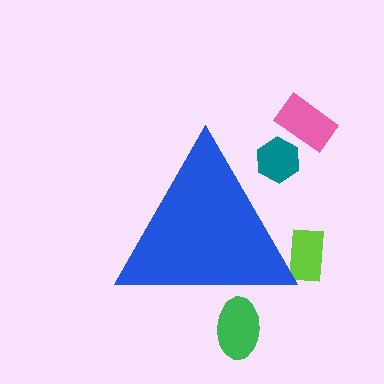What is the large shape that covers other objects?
A blue triangle.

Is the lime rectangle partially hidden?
Yes, the lime rectangle is partially hidden behind the blue triangle.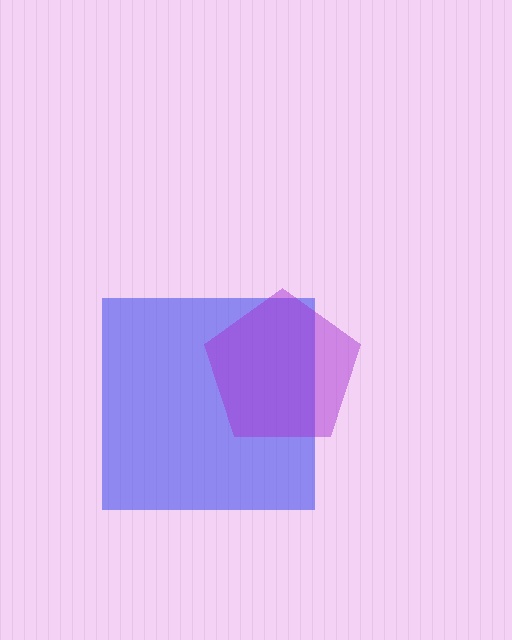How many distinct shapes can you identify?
There are 2 distinct shapes: a blue square, a purple pentagon.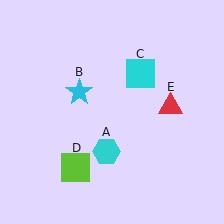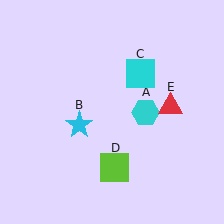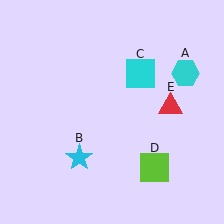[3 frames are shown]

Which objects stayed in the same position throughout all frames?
Cyan square (object C) and red triangle (object E) remained stationary.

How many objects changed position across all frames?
3 objects changed position: cyan hexagon (object A), cyan star (object B), lime square (object D).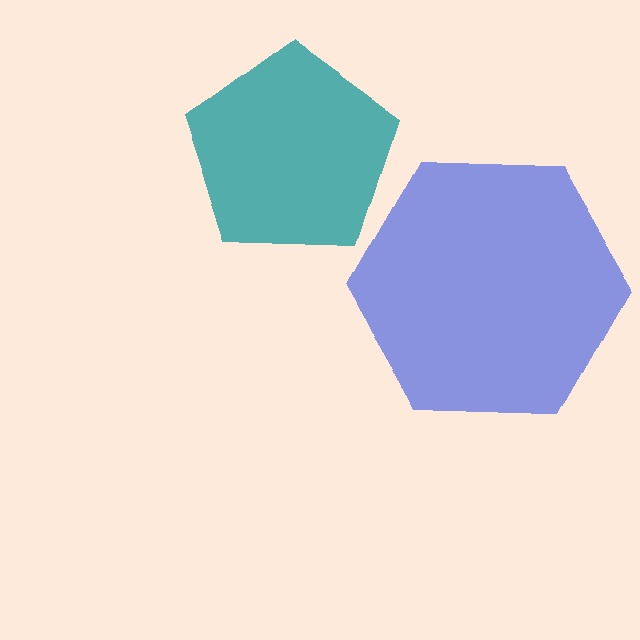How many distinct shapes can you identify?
There are 2 distinct shapes: a teal pentagon, a blue hexagon.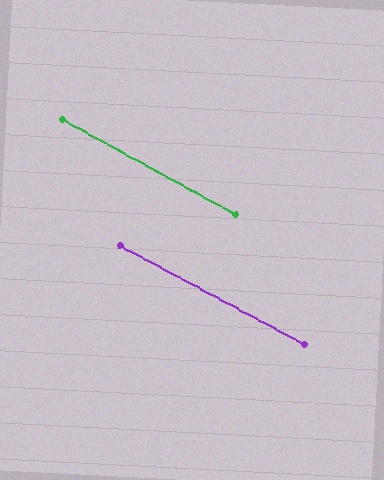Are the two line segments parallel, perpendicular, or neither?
Parallel — their directions differ by only 0.7°.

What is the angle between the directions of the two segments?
Approximately 1 degree.